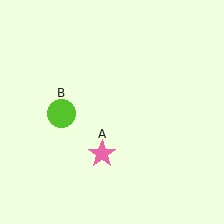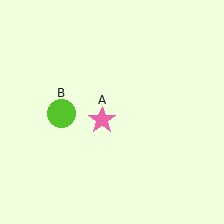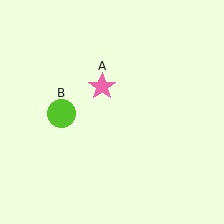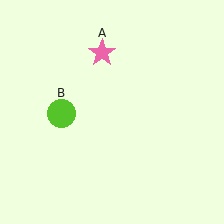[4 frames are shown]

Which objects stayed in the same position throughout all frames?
Lime circle (object B) remained stationary.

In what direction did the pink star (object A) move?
The pink star (object A) moved up.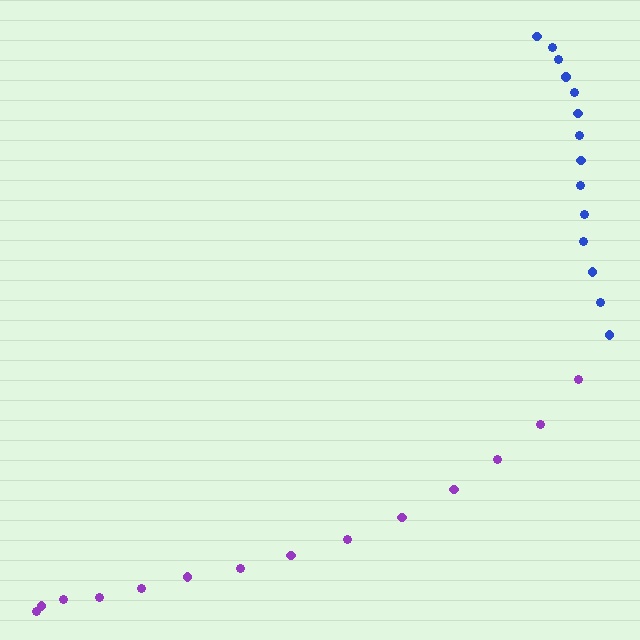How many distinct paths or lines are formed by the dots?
There are 2 distinct paths.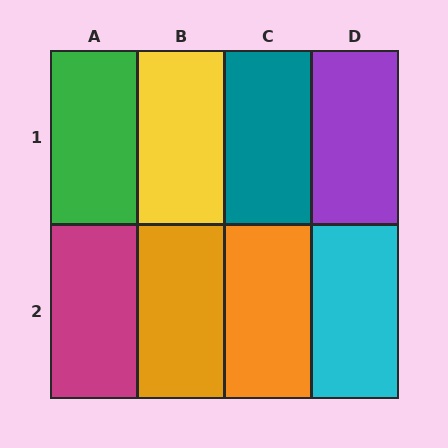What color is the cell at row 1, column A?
Green.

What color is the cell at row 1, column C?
Teal.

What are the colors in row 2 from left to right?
Magenta, orange, orange, cyan.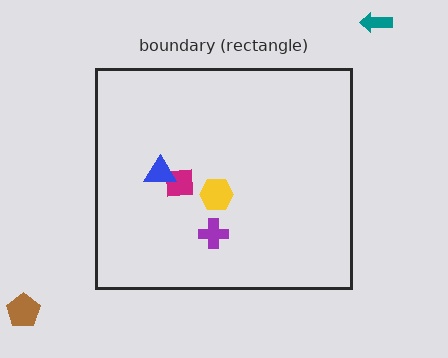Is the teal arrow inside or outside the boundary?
Outside.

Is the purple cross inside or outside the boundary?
Inside.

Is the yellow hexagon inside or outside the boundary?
Inside.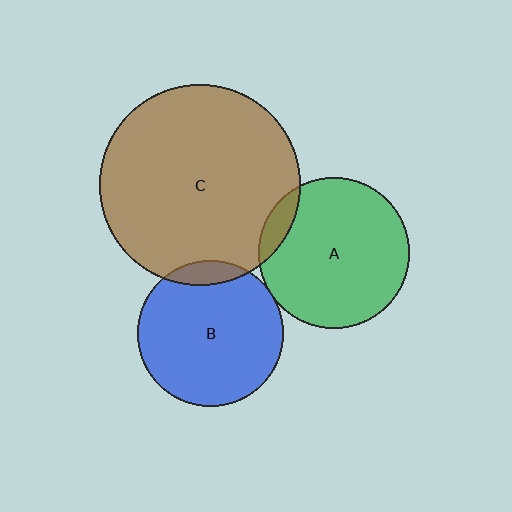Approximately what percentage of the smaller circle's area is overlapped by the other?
Approximately 5%.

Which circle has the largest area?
Circle C (brown).